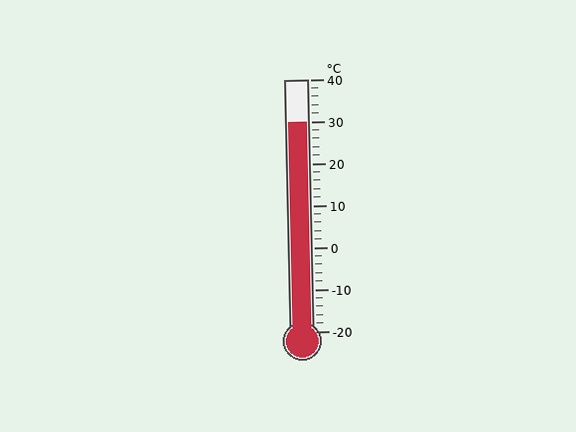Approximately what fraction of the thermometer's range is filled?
The thermometer is filled to approximately 85% of its range.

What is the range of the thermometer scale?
The thermometer scale ranges from -20°C to 40°C.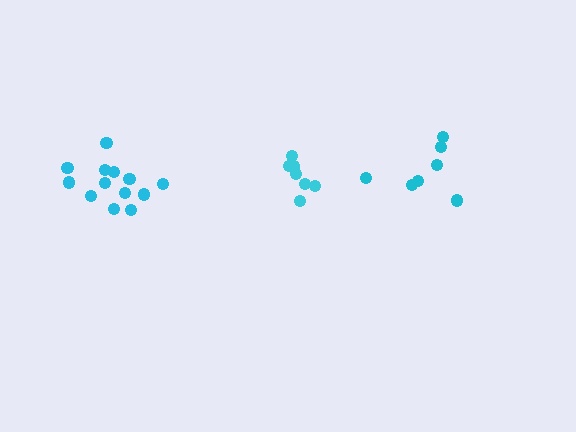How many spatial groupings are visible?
There are 3 spatial groupings.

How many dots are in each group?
Group 1: 7 dots, Group 2: 13 dots, Group 3: 7 dots (27 total).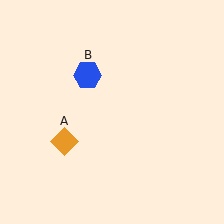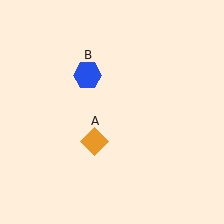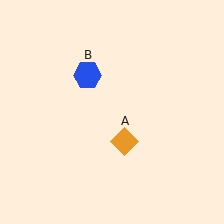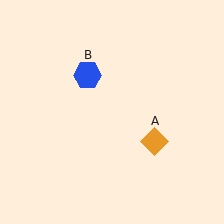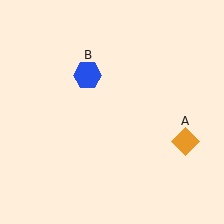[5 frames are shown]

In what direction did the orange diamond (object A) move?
The orange diamond (object A) moved right.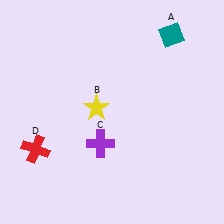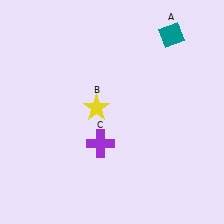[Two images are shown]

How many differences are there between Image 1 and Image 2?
There is 1 difference between the two images.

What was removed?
The red cross (D) was removed in Image 2.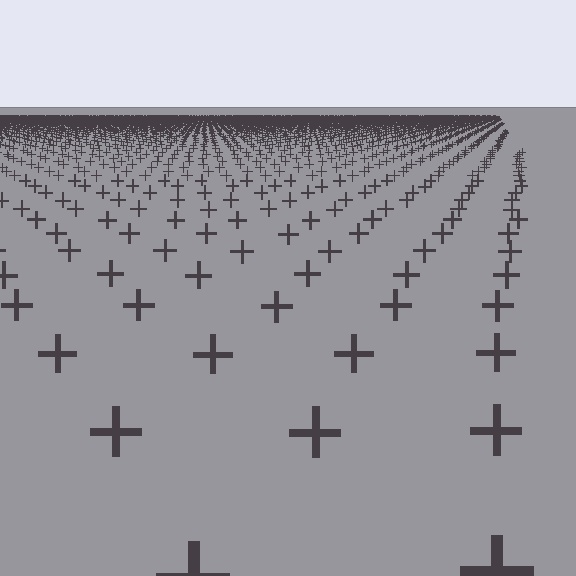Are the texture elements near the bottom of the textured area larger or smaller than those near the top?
Larger. Near the bottom, elements are closer to the viewer and appear at a bigger on-screen size.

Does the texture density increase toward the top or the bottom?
Density increases toward the top.